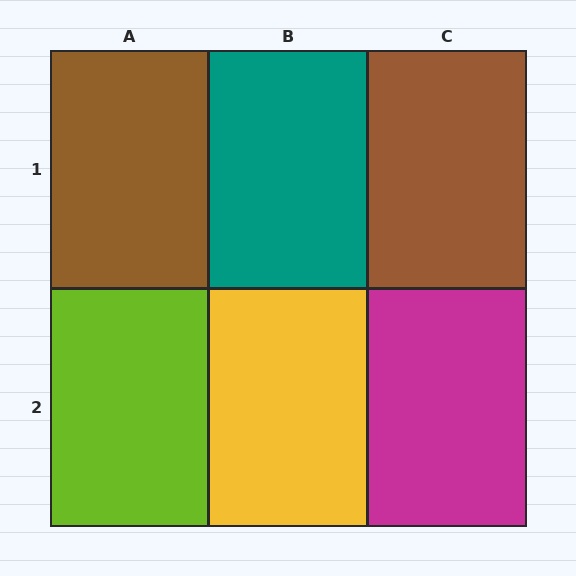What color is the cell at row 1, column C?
Brown.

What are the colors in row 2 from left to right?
Lime, yellow, magenta.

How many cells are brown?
2 cells are brown.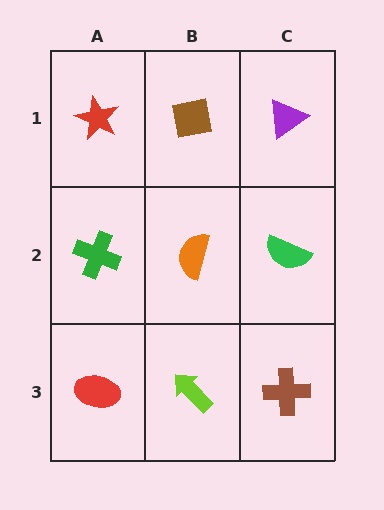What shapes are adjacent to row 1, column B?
An orange semicircle (row 2, column B), a red star (row 1, column A), a purple triangle (row 1, column C).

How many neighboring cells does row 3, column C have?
2.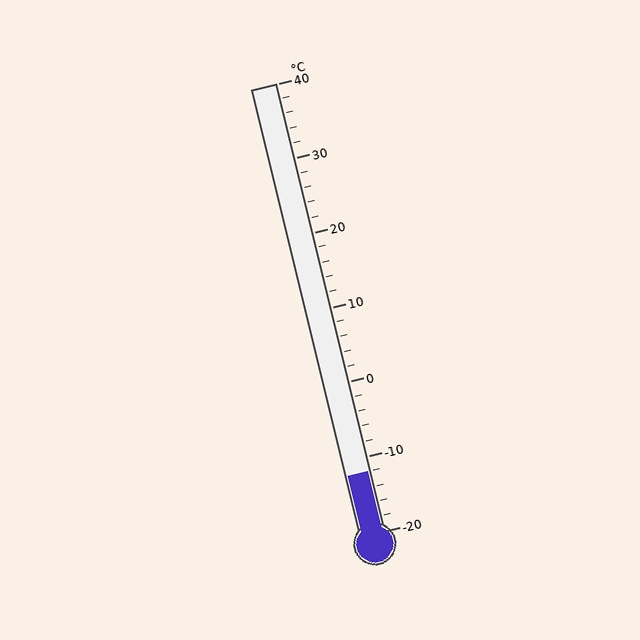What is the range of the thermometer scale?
The thermometer scale ranges from -20°C to 40°C.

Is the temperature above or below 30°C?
The temperature is below 30°C.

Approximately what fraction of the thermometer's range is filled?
The thermometer is filled to approximately 15% of its range.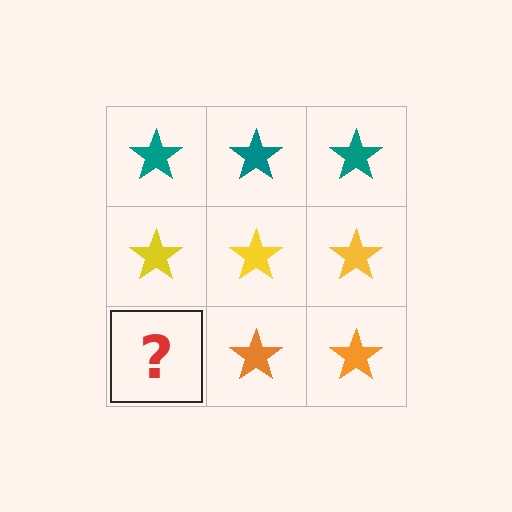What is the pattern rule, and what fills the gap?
The rule is that each row has a consistent color. The gap should be filled with an orange star.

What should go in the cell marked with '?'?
The missing cell should contain an orange star.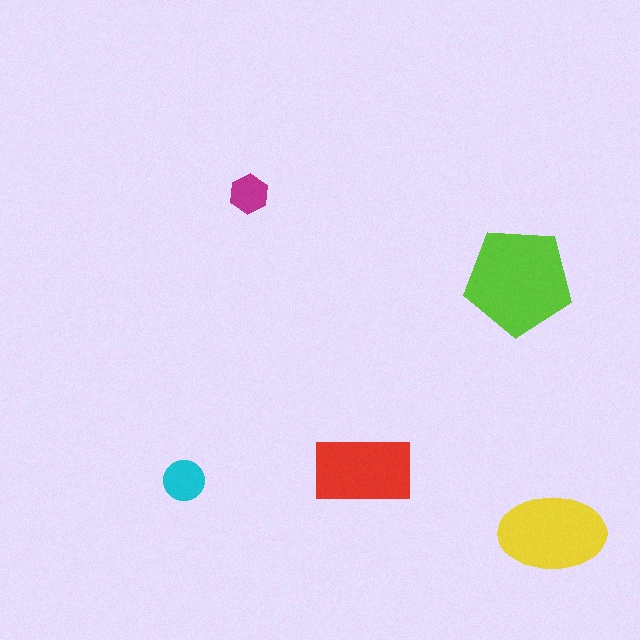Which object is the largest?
The lime pentagon.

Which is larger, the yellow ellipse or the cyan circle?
The yellow ellipse.